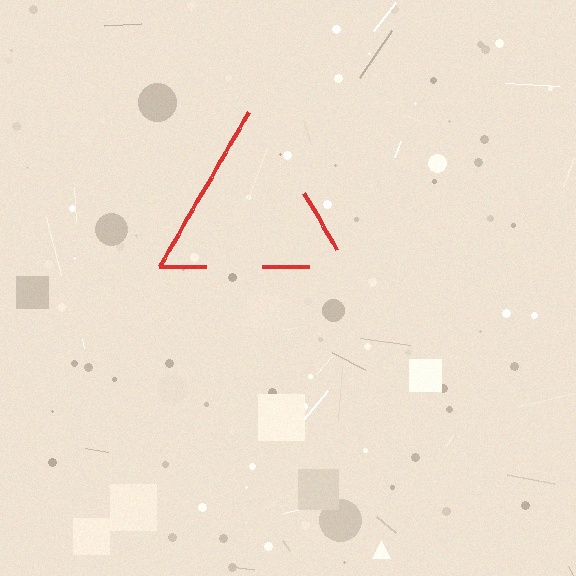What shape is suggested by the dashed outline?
The dashed outline suggests a triangle.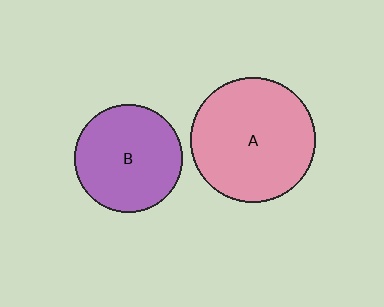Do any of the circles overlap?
No, none of the circles overlap.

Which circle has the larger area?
Circle A (pink).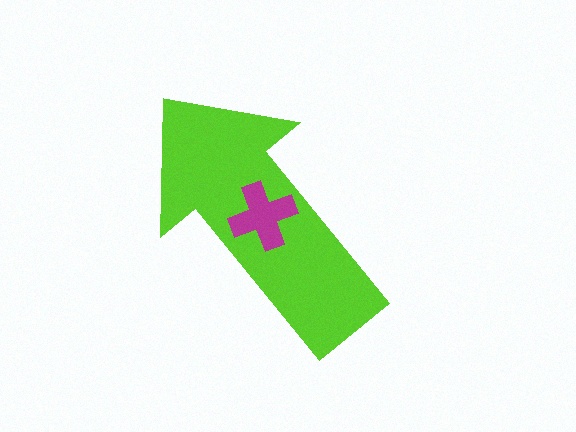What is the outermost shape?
The lime arrow.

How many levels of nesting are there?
2.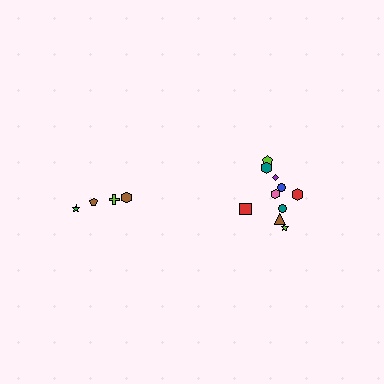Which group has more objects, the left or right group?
The right group.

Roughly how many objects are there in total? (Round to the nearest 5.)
Roughly 15 objects in total.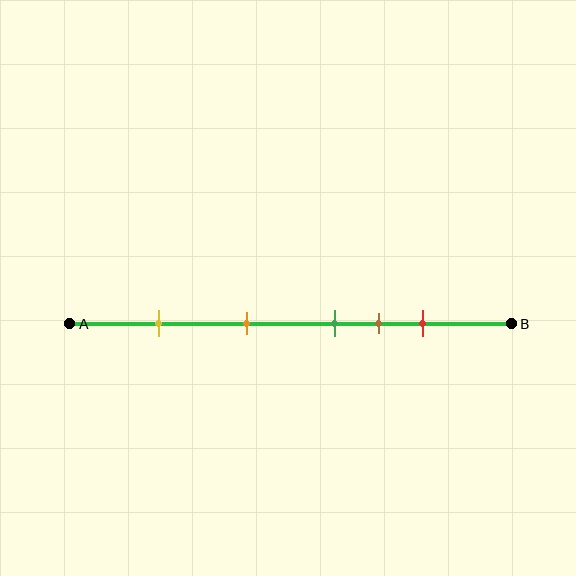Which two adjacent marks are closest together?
The green and brown marks are the closest adjacent pair.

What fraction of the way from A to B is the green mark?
The green mark is approximately 60% (0.6) of the way from A to B.